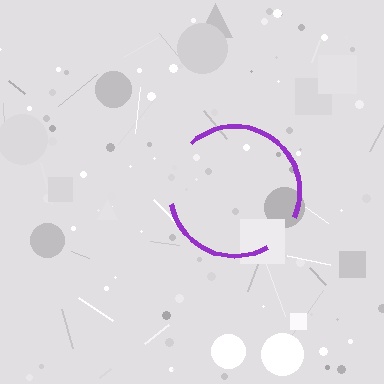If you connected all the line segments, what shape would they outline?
They would outline a circle.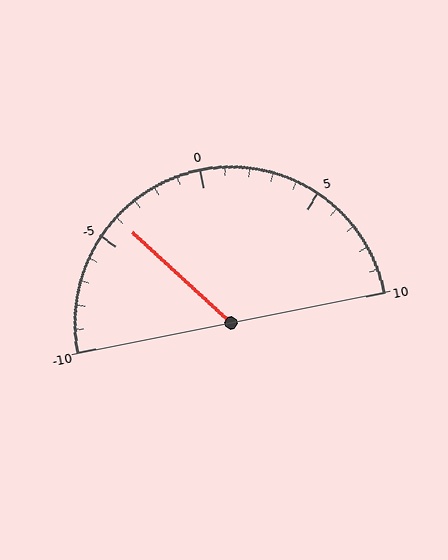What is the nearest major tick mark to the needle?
The nearest major tick mark is -5.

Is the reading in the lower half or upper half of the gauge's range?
The reading is in the lower half of the range (-10 to 10).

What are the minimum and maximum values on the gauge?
The gauge ranges from -10 to 10.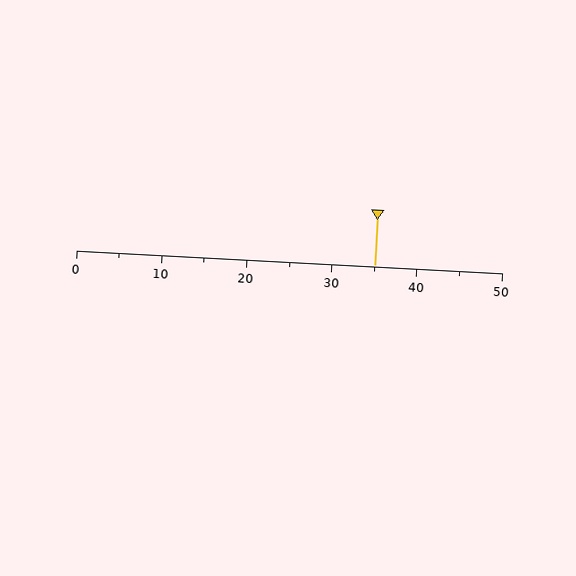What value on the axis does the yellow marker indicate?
The marker indicates approximately 35.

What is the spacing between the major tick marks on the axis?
The major ticks are spaced 10 apart.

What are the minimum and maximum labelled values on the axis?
The axis runs from 0 to 50.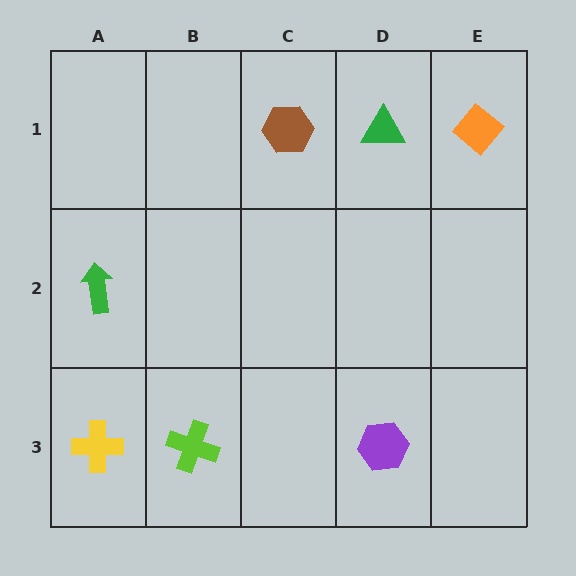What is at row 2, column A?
A green arrow.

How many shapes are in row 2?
1 shape.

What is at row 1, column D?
A green triangle.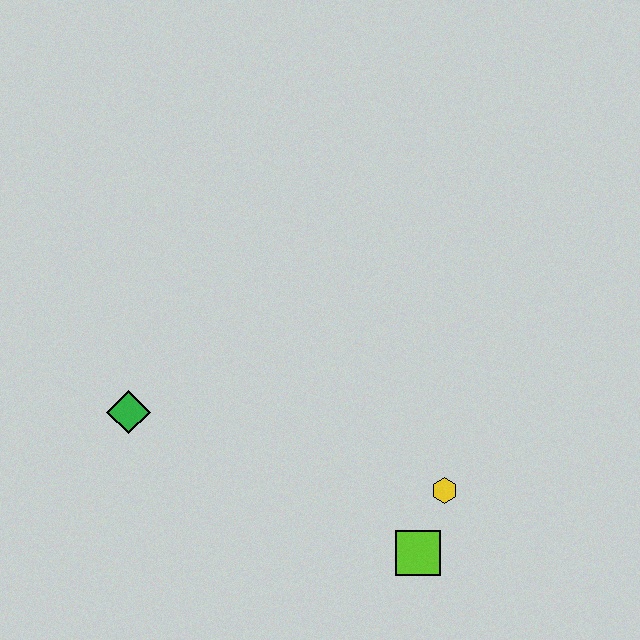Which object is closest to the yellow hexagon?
The lime square is closest to the yellow hexagon.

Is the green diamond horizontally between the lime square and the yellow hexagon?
No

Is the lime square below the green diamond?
Yes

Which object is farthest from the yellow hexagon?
The green diamond is farthest from the yellow hexagon.